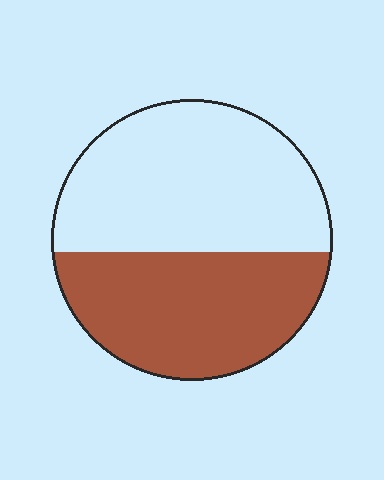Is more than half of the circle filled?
No.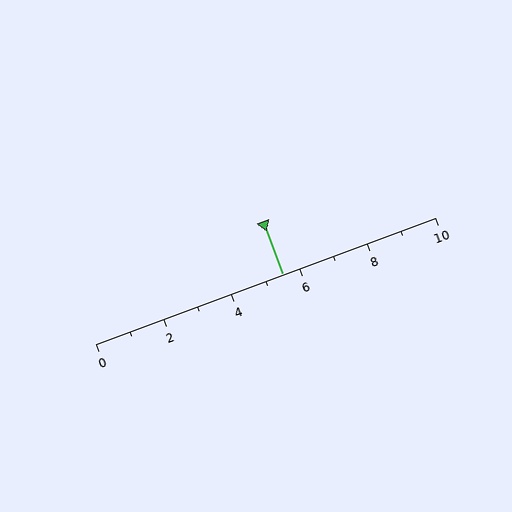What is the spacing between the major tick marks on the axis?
The major ticks are spaced 2 apart.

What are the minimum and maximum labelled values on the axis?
The axis runs from 0 to 10.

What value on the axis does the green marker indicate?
The marker indicates approximately 5.5.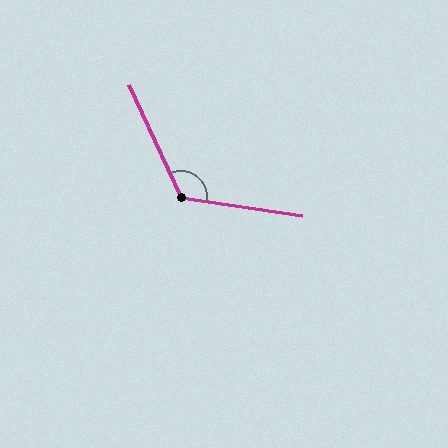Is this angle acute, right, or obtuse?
It is obtuse.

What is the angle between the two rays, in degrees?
Approximately 123 degrees.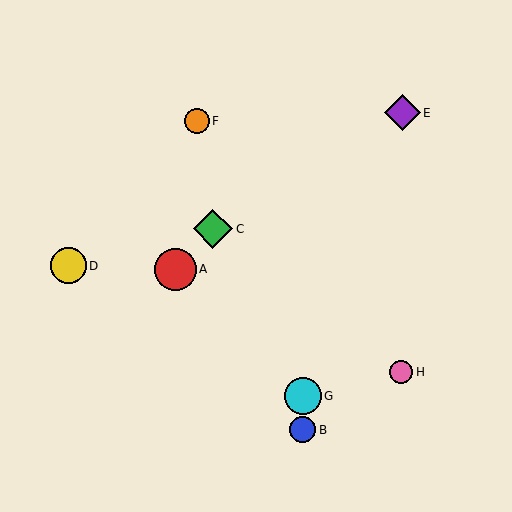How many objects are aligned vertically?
2 objects (B, G) are aligned vertically.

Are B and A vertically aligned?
No, B is at x≈303 and A is at x≈175.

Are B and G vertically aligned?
Yes, both are at x≈303.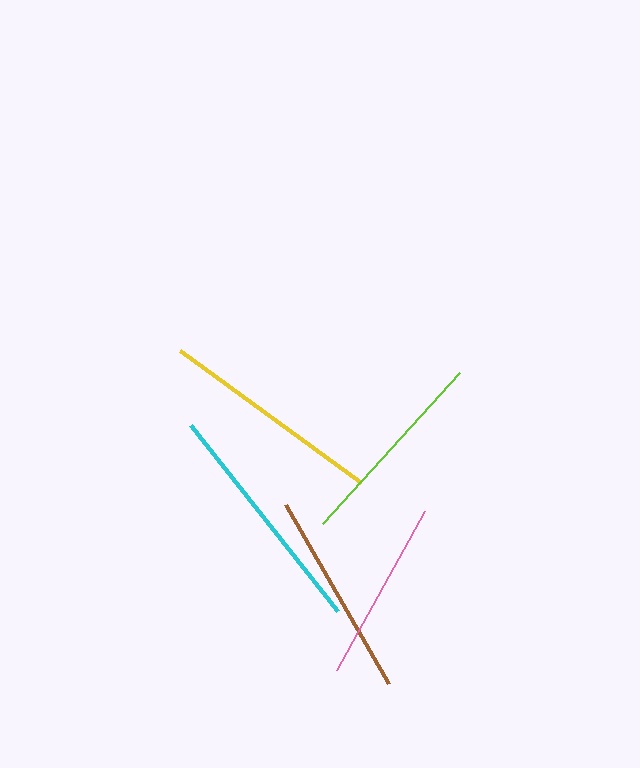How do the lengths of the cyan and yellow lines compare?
The cyan and yellow lines are approximately the same length.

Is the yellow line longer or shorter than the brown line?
The yellow line is longer than the brown line.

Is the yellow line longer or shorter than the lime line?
The yellow line is longer than the lime line.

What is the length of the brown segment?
The brown segment is approximately 207 pixels long.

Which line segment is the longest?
The cyan line is the longest at approximately 237 pixels.